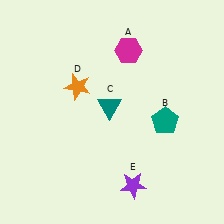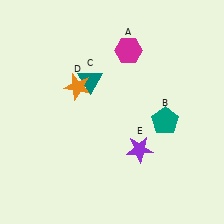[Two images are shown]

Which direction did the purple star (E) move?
The purple star (E) moved up.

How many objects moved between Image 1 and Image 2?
2 objects moved between the two images.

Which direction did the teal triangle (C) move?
The teal triangle (C) moved up.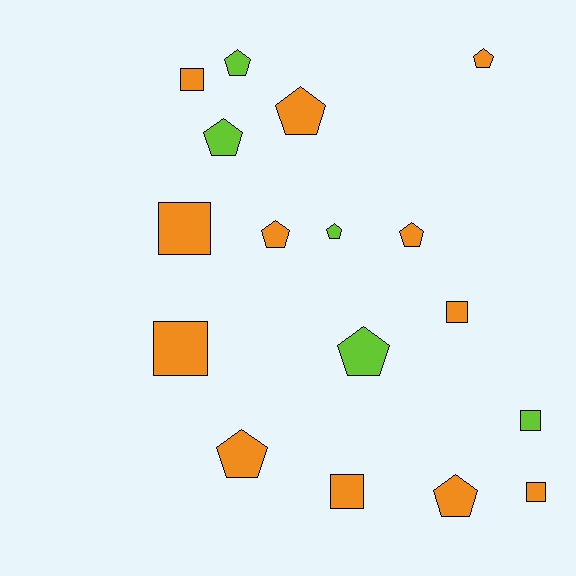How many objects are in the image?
There are 17 objects.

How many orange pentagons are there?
There are 6 orange pentagons.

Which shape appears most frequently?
Pentagon, with 10 objects.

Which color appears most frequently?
Orange, with 12 objects.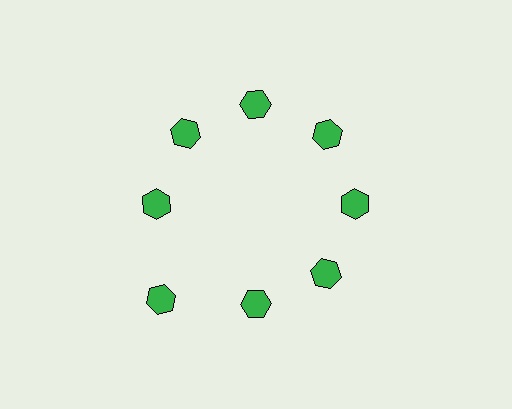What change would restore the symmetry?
The symmetry would be restored by moving it inward, back onto the ring so that all 8 hexagons sit at equal angles and equal distance from the center.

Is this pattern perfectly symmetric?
No. The 8 green hexagons are arranged in a ring, but one element near the 8 o'clock position is pushed outward from the center, breaking the 8-fold rotational symmetry.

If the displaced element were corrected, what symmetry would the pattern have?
It would have 8-fold rotational symmetry — the pattern would map onto itself every 45 degrees.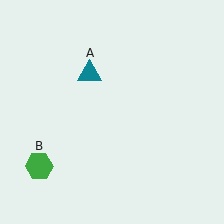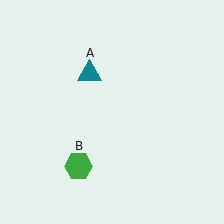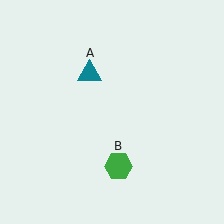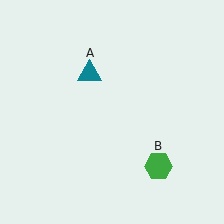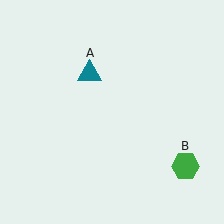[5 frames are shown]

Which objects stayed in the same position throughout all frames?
Teal triangle (object A) remained stationary.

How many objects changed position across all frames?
1 object changed position: green hexagon (object B).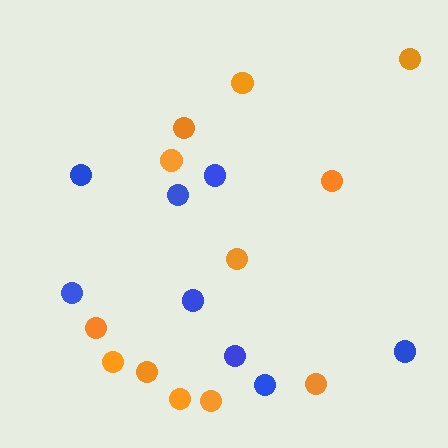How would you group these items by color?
There are 2 groups: one group of orange circles (12) and one group of blue circles (8).